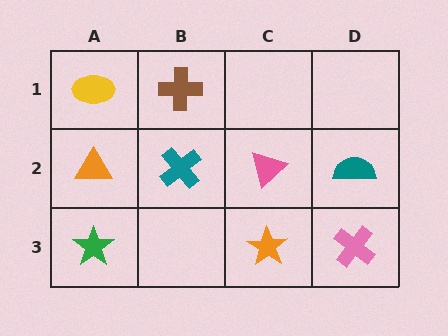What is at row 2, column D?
A teal semicircle.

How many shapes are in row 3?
3 shapes.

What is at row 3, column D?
A pink cross.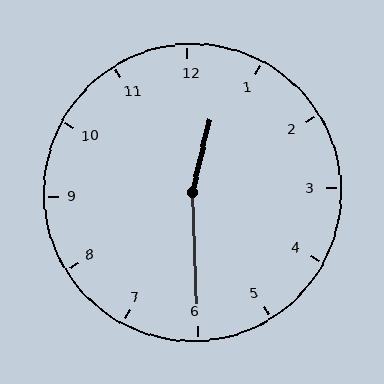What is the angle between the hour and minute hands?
Approximately 165 degrees.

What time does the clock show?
12:30.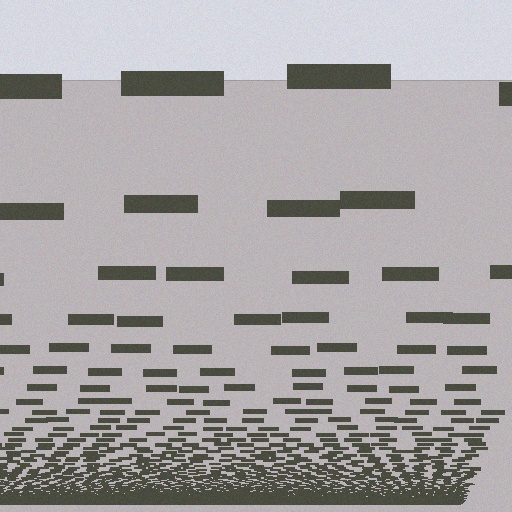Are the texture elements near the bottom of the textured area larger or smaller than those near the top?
Smaller. The gradient is inverted — elements near the bottom are smaller and denser.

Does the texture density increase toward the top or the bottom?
Density increases toward the bottom.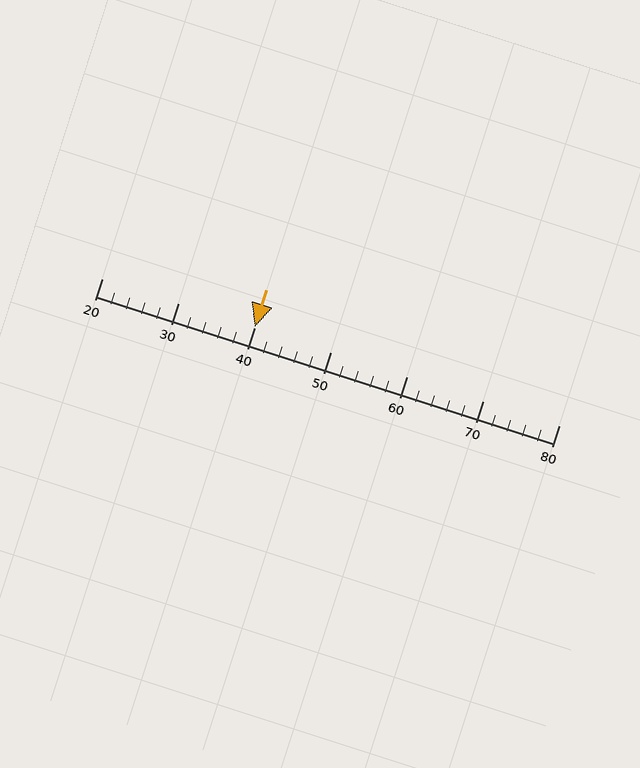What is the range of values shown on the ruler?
The ruler shows values from 20 to 80.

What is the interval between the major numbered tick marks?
The major tick marks are spaced 10 units apart.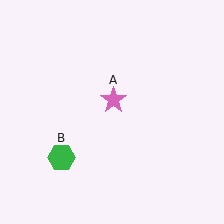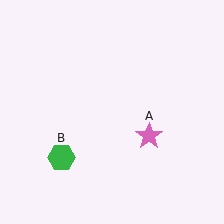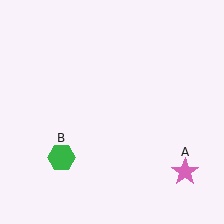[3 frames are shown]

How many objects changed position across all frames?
1 object changed position: pink star (object A).